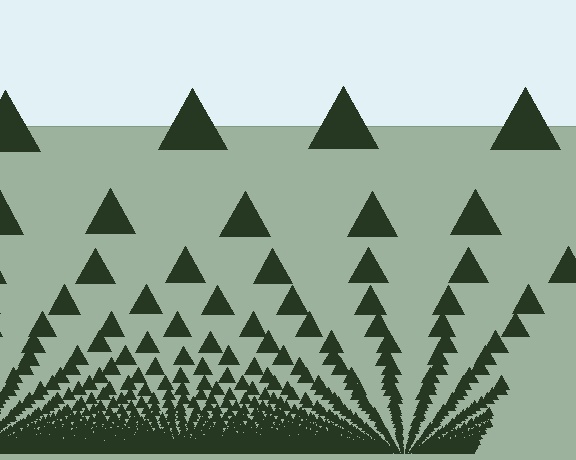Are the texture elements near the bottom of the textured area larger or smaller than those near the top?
Smaller. The gradient is inverted — elements near the bottom are smaller and denser.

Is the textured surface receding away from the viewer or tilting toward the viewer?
The surface appears to tilt toward the viewer. Texture elements get larger and sparser toward the top.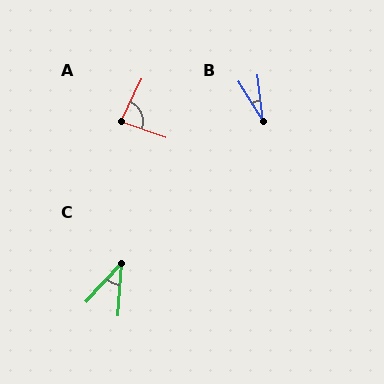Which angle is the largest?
A, at approximately 84 degrees.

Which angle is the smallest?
B, at approximately 26 degrees.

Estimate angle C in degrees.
Approximately 40 degrees.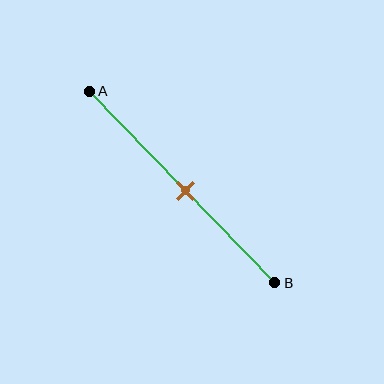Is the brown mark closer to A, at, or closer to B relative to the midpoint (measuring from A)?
The brown mark is approximately at the midpoint of segment AB.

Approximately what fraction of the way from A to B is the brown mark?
The brown mark is approximately 50% of the way from A to B.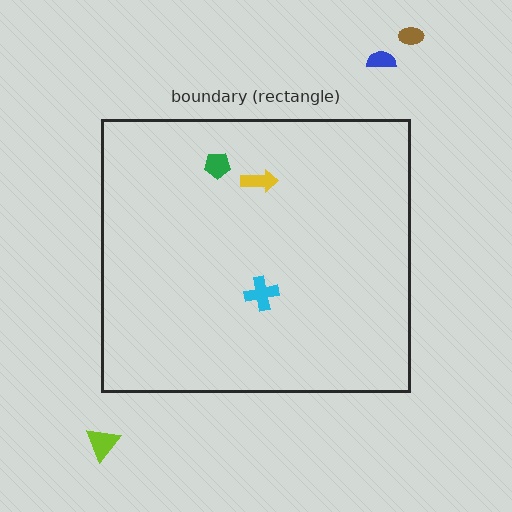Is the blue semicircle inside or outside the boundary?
Outside.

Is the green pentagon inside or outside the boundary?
Inside.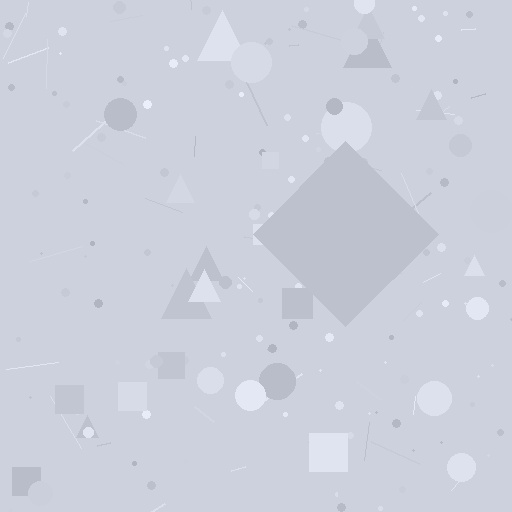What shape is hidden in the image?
A diamond is hidden in the image.